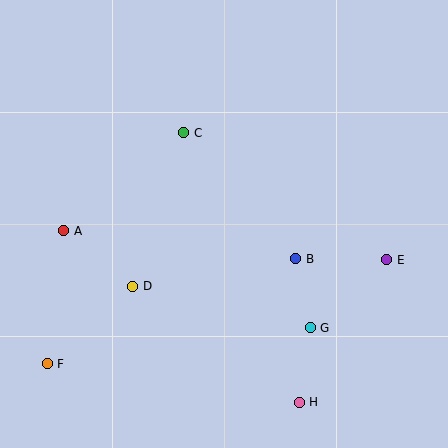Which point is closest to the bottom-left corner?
Point F is closest to the bottom-left corner.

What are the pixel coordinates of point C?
Point C is at (184, 133).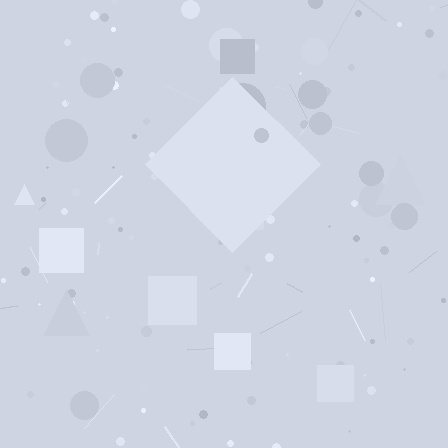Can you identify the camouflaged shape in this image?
The camouflaged shape is a diamond.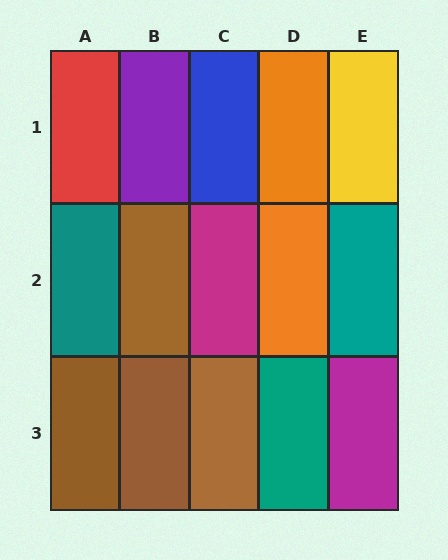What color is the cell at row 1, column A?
Red.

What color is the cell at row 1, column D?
Orange.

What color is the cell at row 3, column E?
Magenta.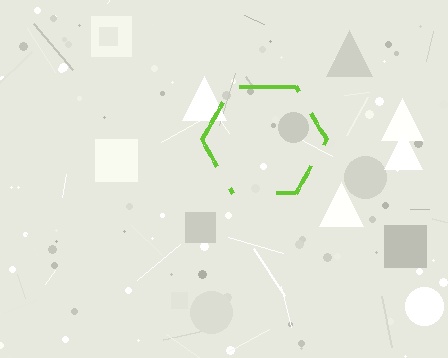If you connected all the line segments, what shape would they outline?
They would outline a hexagon.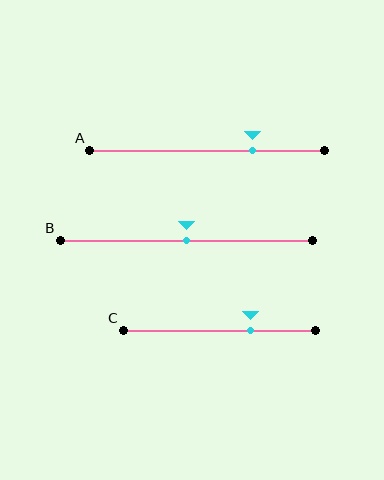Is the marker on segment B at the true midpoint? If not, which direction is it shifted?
Yes, the marker on segment B is at the true midpoint.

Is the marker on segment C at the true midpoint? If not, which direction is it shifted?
No, the marker on segment C is shifted to the right by about 16% of the segment length.